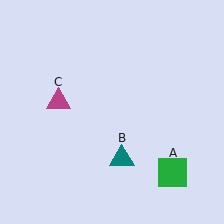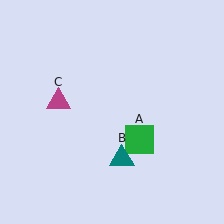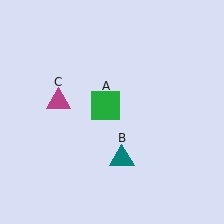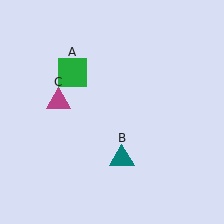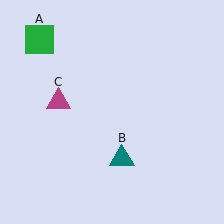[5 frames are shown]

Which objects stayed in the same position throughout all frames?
Teal triangle (object B) and magenta triangle (object C) remained stationary.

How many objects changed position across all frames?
1 object changed position: green square (object A).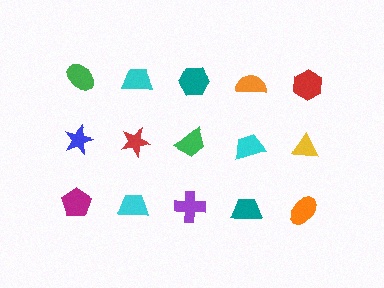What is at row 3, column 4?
A teal trapezoid.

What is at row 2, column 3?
A green trapezoid.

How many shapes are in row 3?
5 shapes.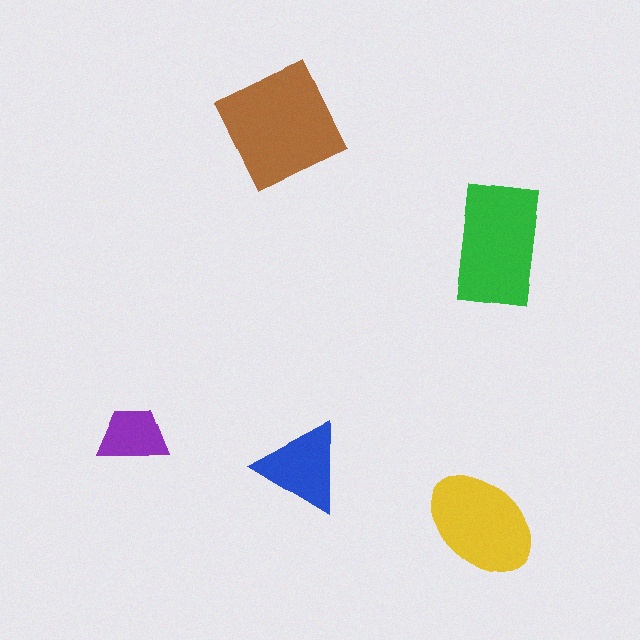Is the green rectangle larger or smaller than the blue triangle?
Larger.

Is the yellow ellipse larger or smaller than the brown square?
Smaller.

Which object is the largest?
The brown square.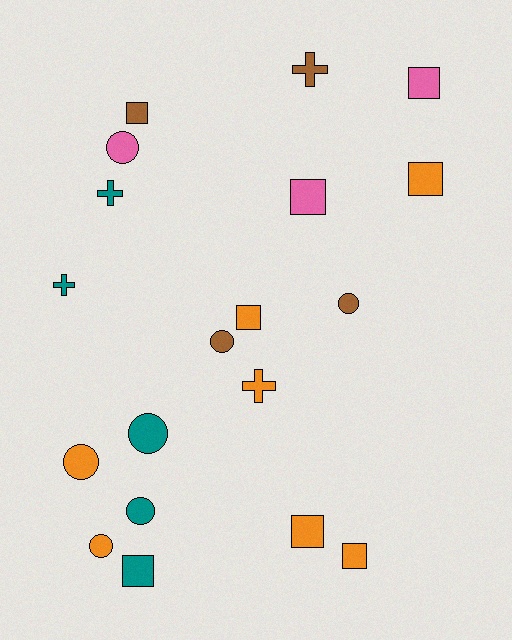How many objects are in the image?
There are 19 objects.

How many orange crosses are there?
There is 1 orange cross.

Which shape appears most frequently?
Square, with 8 objects.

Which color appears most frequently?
Orange, with 7 objects.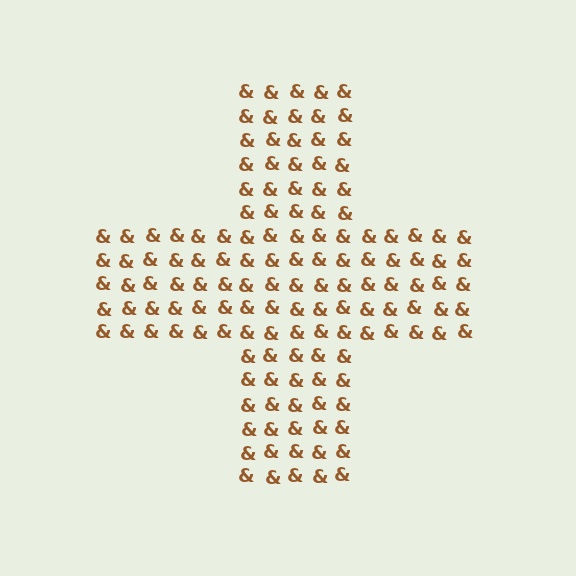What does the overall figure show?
The overall figure shows a cross.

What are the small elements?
The small elements are ampersands.